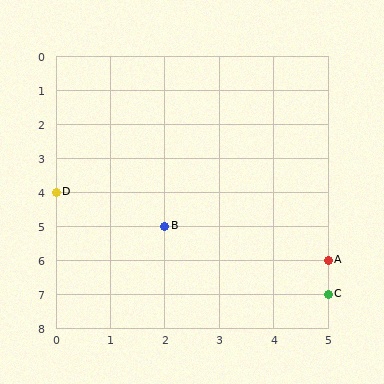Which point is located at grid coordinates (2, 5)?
Point B is at (2, 5).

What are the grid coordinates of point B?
Point B is at grid coordinates (2, 5).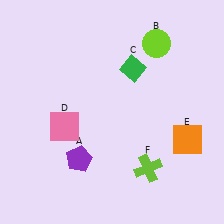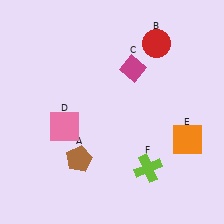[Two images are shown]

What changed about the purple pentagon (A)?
In Image 1, A is purple. In Image 2, it changed to brown.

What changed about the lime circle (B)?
In Image 1, B is lime. In Image 2, it changed to red.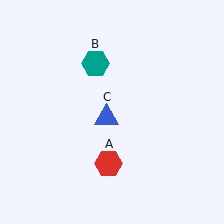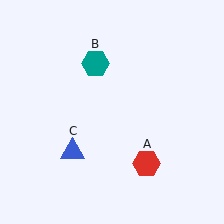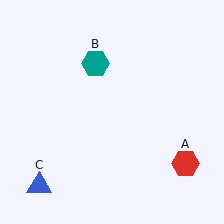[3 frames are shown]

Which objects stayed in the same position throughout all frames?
Teal hexagon (object B) remained stationary.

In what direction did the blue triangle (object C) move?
The blue triangle (object C) moved down and to the left.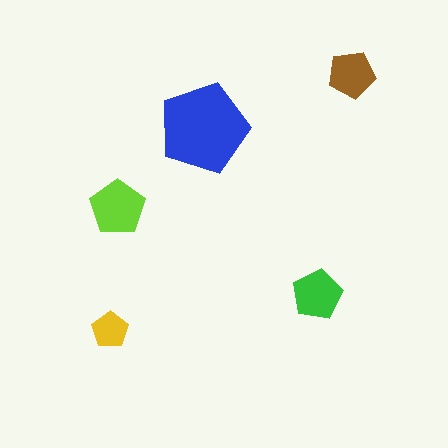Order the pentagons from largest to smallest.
the blue one, the lime one, the green one, the brown one, the yellow one.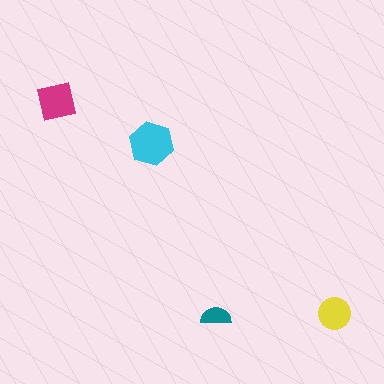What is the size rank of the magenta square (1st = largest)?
2nd.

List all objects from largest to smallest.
The cyan hexagon, the magenta square, the yellow circle, the teal semicircle.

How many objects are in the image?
There are 4 objects in the image.